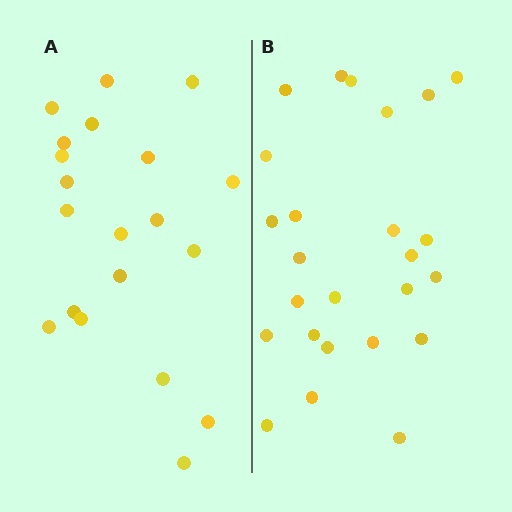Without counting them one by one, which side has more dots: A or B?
Region B (the right region) has more dots.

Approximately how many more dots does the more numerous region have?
Region B has about 5 more dots than region A.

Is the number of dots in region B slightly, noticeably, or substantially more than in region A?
Region B has noticeably more, but not dramatically so. The ratio is roughly 1.2 to 1.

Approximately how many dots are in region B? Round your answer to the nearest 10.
About 20 dots. (The exact count is 25, which rounds to 20.)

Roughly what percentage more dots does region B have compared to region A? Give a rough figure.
About 25% more.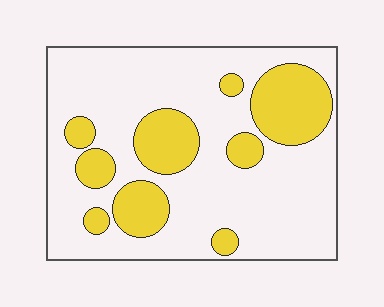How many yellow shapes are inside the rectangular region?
9.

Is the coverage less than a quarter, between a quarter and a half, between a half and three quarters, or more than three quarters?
Between a quarter and a half.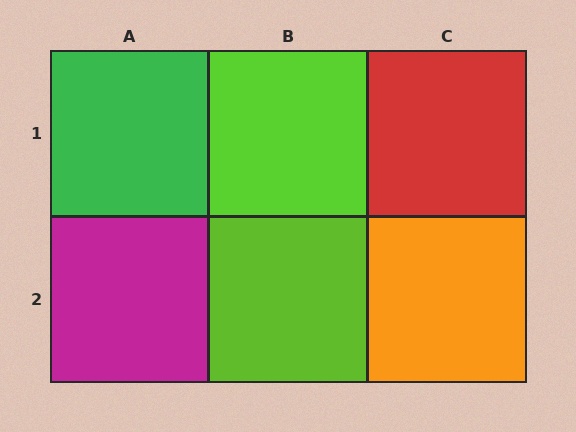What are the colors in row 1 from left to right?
Green, lime, red.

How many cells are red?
1 cell is red.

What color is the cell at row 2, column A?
Magenta.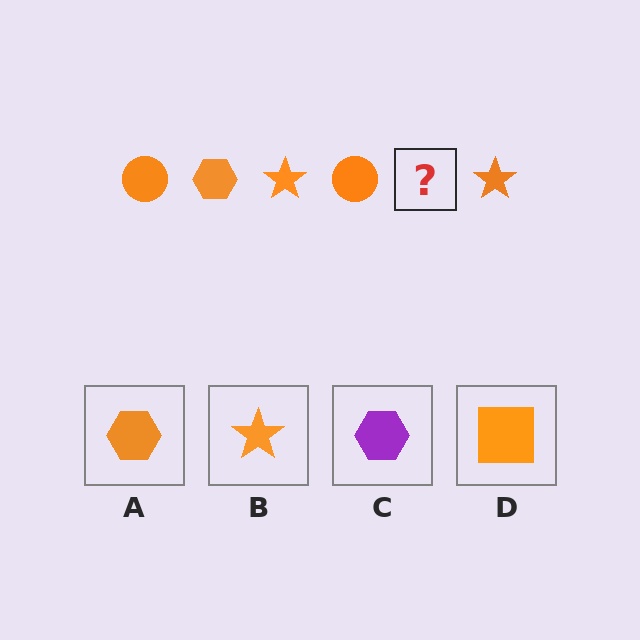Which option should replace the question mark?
Option A.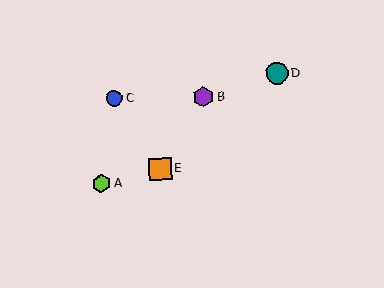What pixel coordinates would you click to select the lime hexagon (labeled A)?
Click at (102, 184) to select the lime hexagon A.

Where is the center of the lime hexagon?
The center of the lime hexagon is at (102, 184).